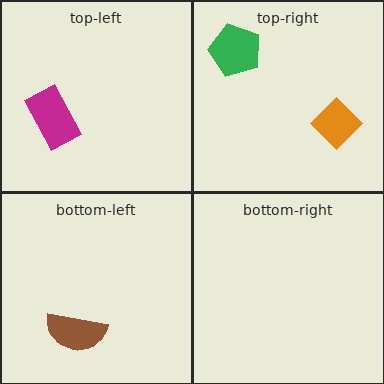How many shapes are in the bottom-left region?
1.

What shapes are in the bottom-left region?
The brown semicircle.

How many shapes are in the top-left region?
1.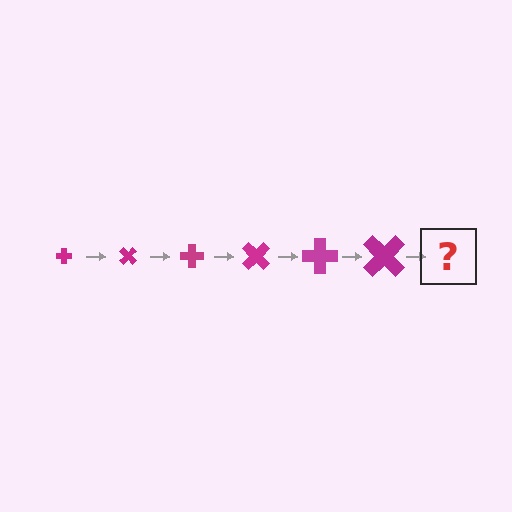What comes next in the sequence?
The next element should be a cross, larger than the previous one and rotated 270 degrees from the start.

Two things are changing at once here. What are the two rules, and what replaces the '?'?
The two rules are that the cross grows larger each step and it rotates 45 degrees each step. The '?' should be a cross, larger than the previous one and rotated 270 degrees from the start.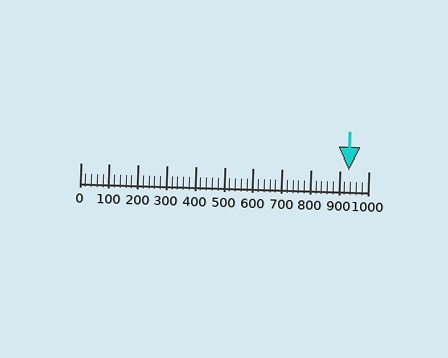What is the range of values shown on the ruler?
The ruler shows values from 0 to 1000.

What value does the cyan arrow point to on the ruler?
The cyan arrow points to approximately 933.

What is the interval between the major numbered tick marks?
The major tick marks are spaced 100 units apart.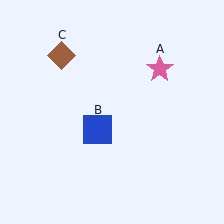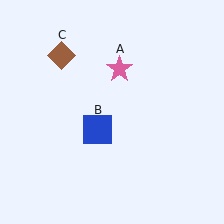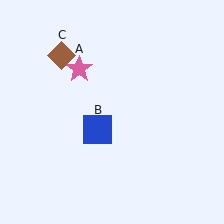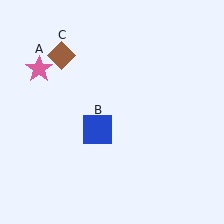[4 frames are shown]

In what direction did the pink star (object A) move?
The pink star (object A) moved left.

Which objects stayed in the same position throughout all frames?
Blue square (object B) and brown diamond (object C) remained stationary.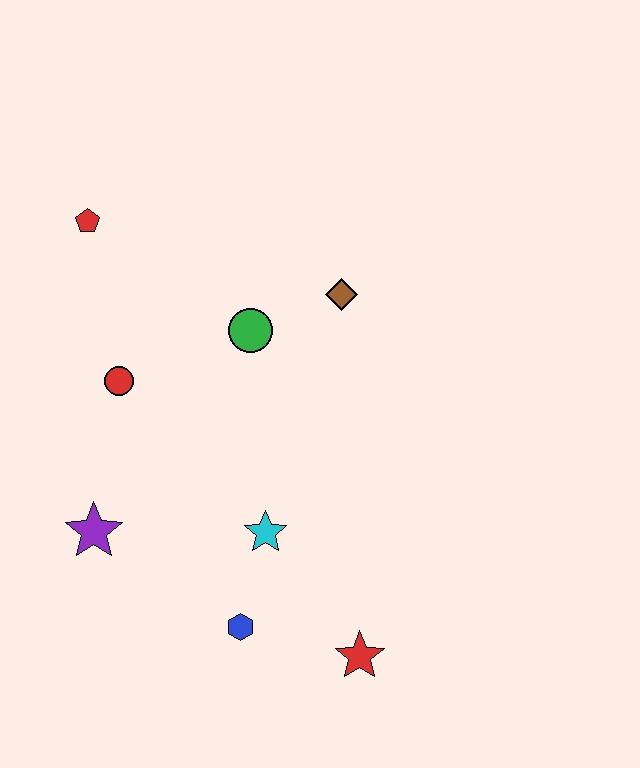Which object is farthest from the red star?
The red pentagon is farthest from the red star.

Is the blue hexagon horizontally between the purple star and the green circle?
Yes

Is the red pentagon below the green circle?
No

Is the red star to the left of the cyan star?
No